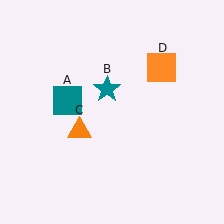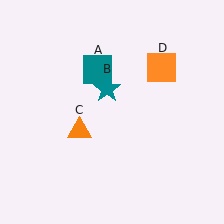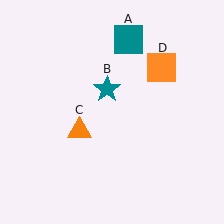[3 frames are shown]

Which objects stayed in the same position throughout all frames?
Teal star (object B) and orange triangle (object C) and orange square (object D) remained stationary.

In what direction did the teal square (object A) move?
The teal square (object A) moved up and to the right.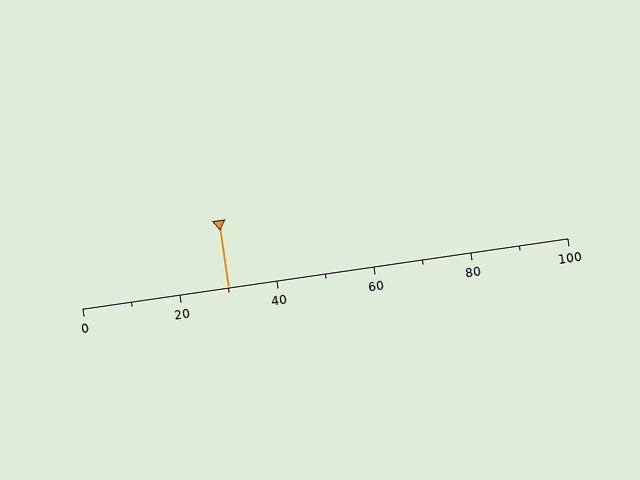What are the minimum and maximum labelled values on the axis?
The axis runs from 0 to 100.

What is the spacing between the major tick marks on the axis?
The major ticks are spaced 20 apart.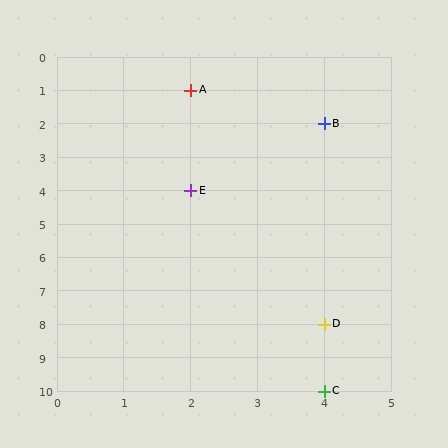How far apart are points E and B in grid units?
Points E and B are 2 columns and 2 rows apart (about 2.8 grid units diagonally).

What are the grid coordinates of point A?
Point A is at grid coordinates (2, 1).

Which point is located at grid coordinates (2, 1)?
Point A is at (2, 1).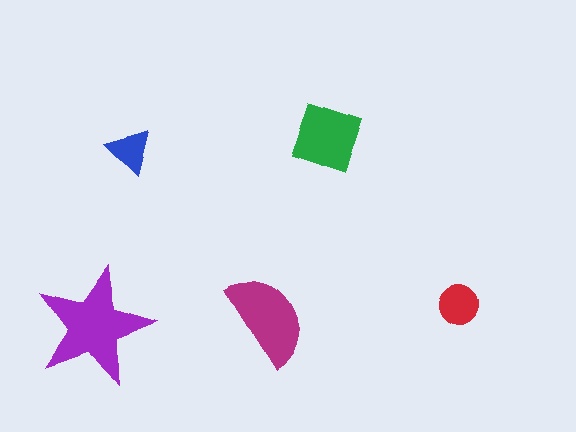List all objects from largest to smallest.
The purple star, the magenta semicircle, the green diamond, the red circle, the blue triangle.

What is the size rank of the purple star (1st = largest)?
1st.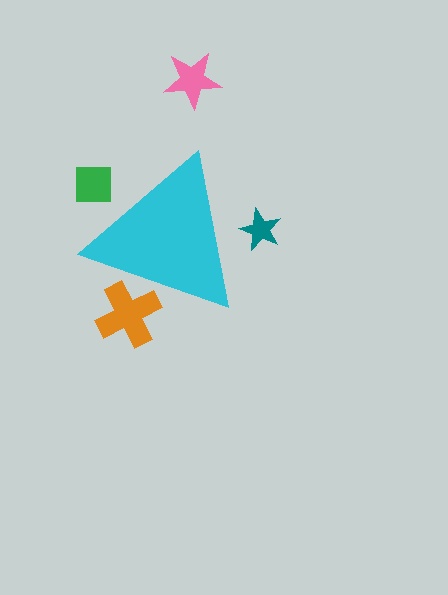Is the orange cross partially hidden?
Yes, the orange cross is partially hidden behind the cyan triangle.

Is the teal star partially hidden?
Yes, the teal star is partially hidden behind the cyan triangle.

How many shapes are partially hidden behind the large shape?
3 shapes are partially hidden.